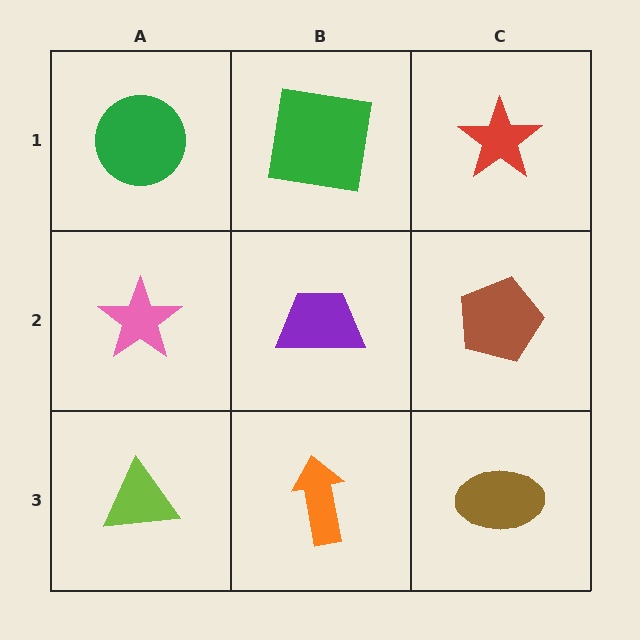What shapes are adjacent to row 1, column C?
A brown pentagon (row 2, column C), a green square (row 1, column B).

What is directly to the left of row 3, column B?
A lime triangle.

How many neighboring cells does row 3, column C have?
2.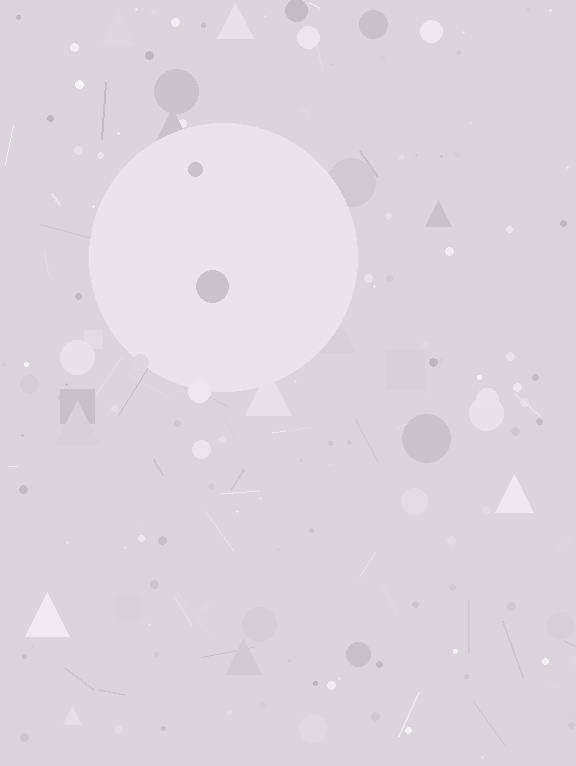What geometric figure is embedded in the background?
A circle is embedded in the background.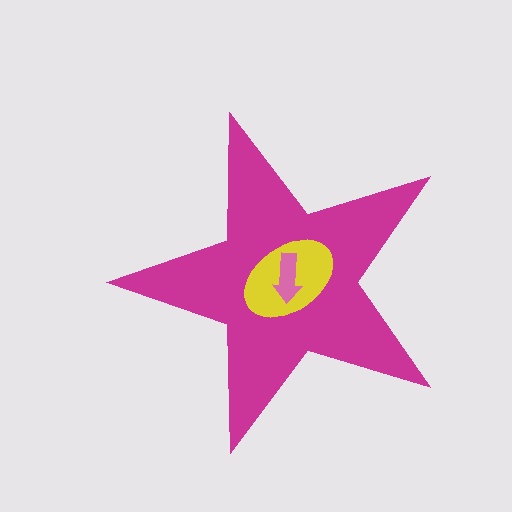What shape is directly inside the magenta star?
The yellow ellipse.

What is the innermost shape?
The pink arrow.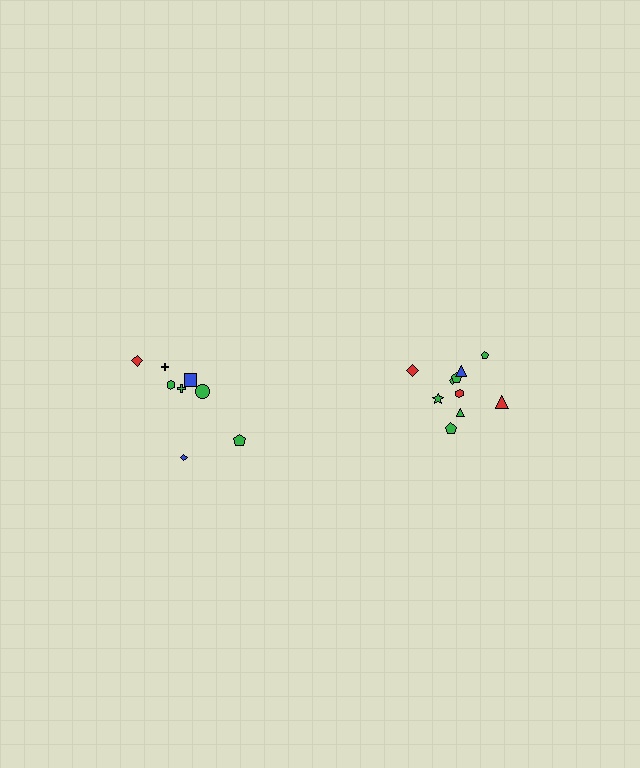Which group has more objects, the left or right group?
The right group.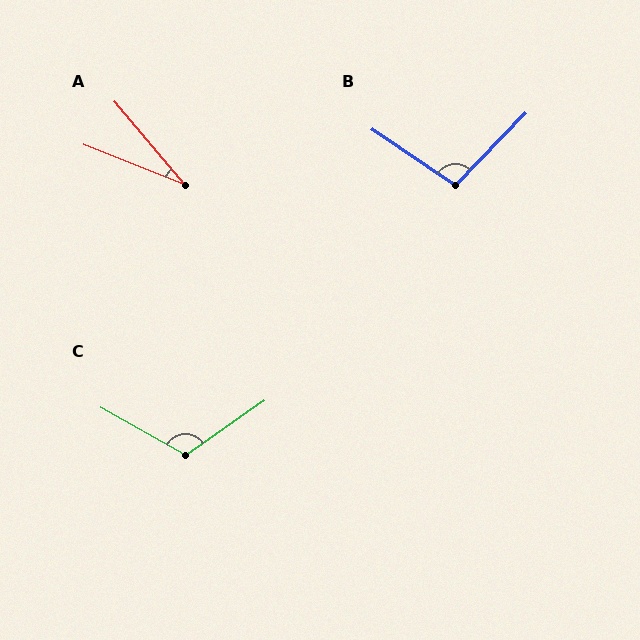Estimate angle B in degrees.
Approximately 100 degrees.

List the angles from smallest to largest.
A (28°), B (100°), C (116°).